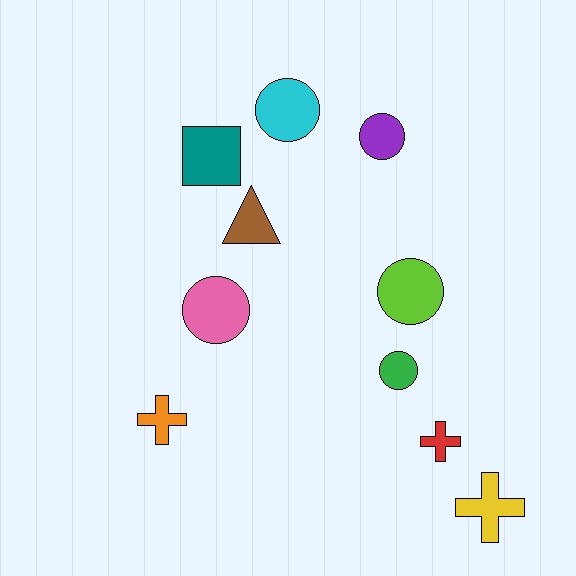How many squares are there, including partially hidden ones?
There is 1 square.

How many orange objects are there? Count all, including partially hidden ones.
There is 1 orange object.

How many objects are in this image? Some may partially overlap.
There are 10 objects.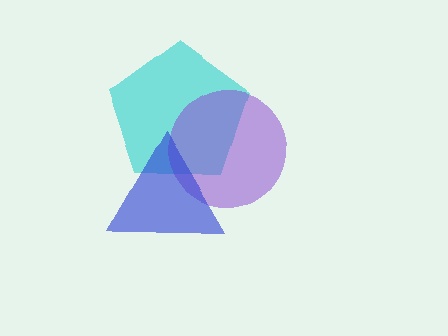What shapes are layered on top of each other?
The layered shapes are: a cyan pentagon, a purple circle, a blue triangle.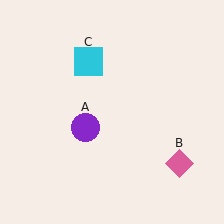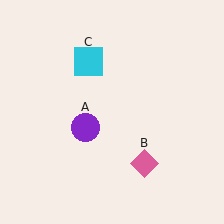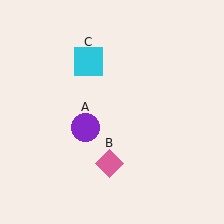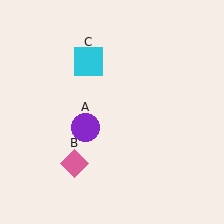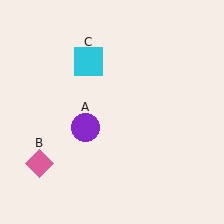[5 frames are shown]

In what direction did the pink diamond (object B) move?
The pink diamond (object B) moved left.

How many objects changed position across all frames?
1 object changed position: pink diamond (object B).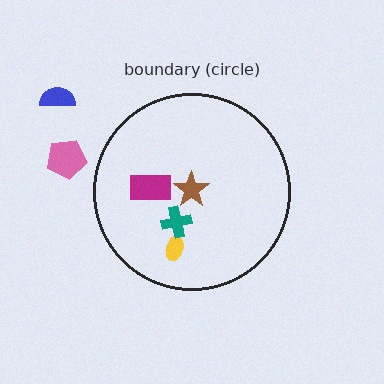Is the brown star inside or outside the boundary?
Inside.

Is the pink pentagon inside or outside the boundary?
Outside.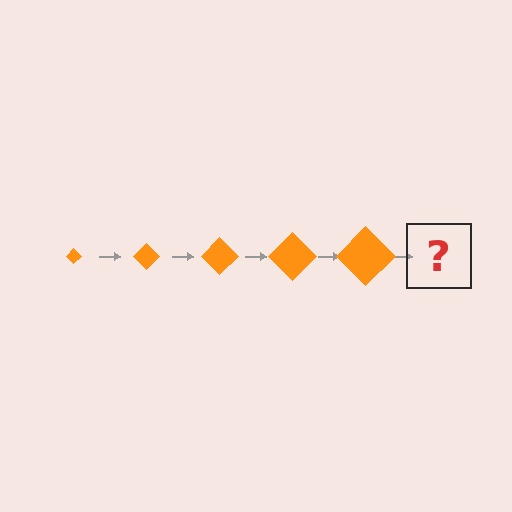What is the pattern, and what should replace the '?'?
The pattern is that the diamond gets progressively larger each step. The '?' should be an orange diamond, larger than the previous one.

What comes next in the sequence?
The next element should be an orange diamond, larger than the previous one.